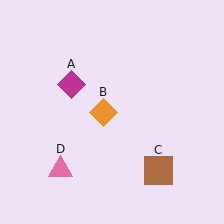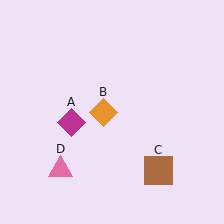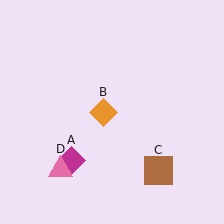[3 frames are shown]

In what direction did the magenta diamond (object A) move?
The magenta diamond (object A) moved down.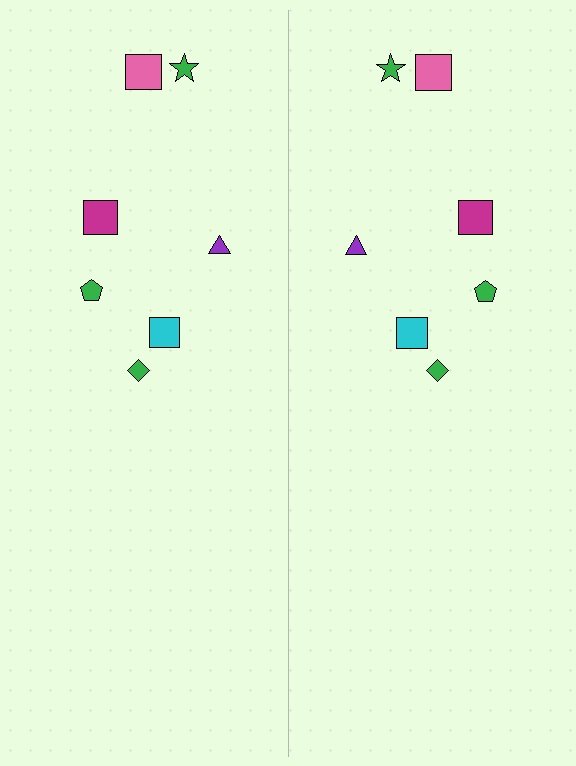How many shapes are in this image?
There are 14 shapes in this image.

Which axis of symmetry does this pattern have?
The pattern has a vertical axis of symmetry running through the center of the image.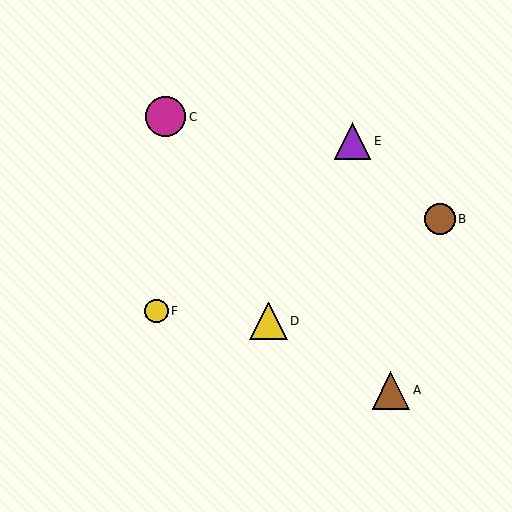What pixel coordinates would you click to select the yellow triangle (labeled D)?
Click at (268, 321) to select the yellow triangle D.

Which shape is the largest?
The magenta circle (labeled C) is the largest.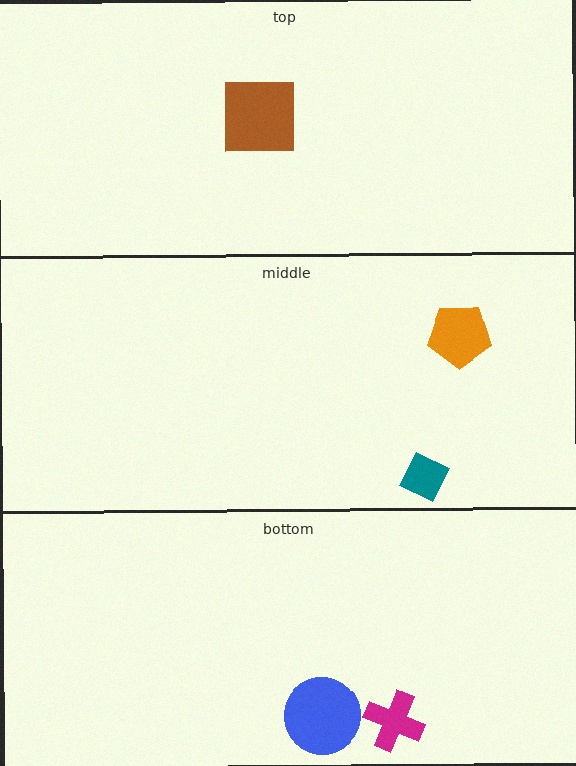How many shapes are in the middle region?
2.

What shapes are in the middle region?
The teal diamond, the orange pentagon.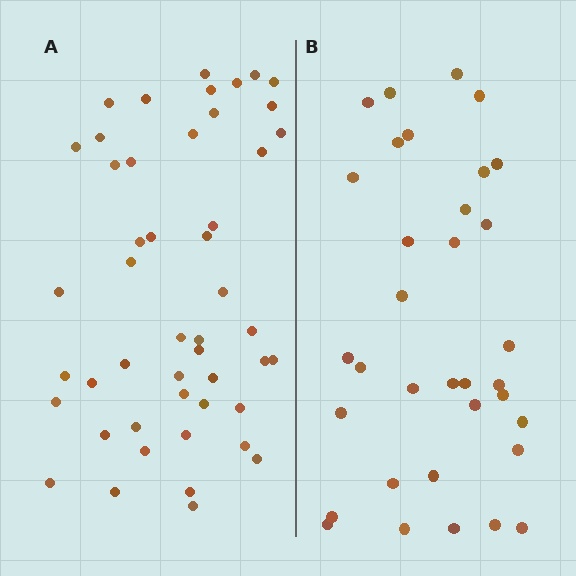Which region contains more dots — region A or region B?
Region A (the left region) has more dots.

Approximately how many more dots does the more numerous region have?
Region A has approximately 15 more dots than region B.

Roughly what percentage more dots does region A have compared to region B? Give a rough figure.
About 40% more.